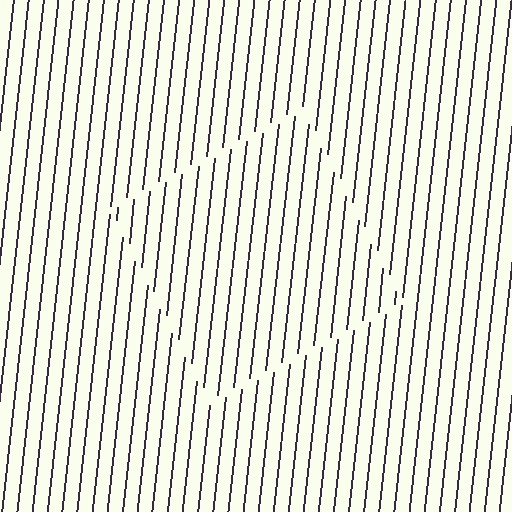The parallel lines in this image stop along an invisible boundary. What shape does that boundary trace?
An illusory square. The interior of the shape contains the same grating, shifted by half a period — the contour is defined by the phase discontinuity where line-ends from the inner and outer gratings abut.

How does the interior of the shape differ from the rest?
The interior of the shape contains the same grating, shifted by half a period — the contour is defined by the phase discontinuity where line-ends from the inner and outer gratings abut.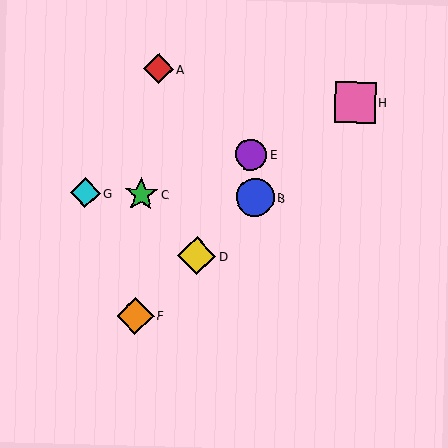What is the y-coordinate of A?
Object A is at y≈69.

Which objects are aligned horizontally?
Objects B, C, G are aligned horizontally.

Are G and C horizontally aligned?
Yes, both are at y≈193.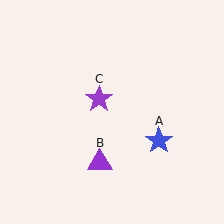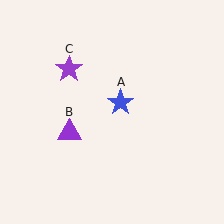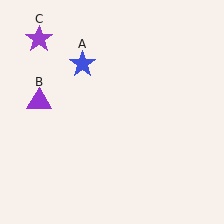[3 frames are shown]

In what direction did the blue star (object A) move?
The blue star (object A) moved up and to the left.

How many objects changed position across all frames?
3 objects changed position: blue star (object A), purple triangle (object B), purple star (object C).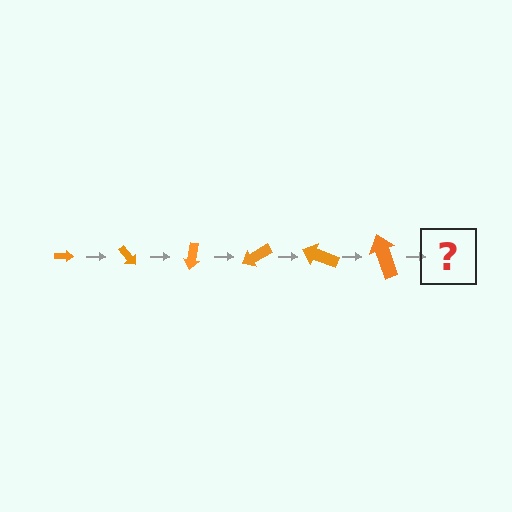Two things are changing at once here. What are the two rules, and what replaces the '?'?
The two rules are that the arrow grows larger each step and it rotates 50 degrees each step. The '?' should be an arrow, larger than the previous one and rotated 300 degrees from the start.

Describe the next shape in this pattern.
It should be an arrow, larger than the previous one and rotated 300 degrees from the start.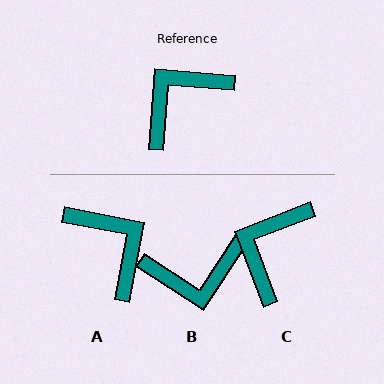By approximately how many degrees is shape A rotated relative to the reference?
Approximately 96 degrees clockwise.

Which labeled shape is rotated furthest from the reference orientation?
B, about 151 degrees away.